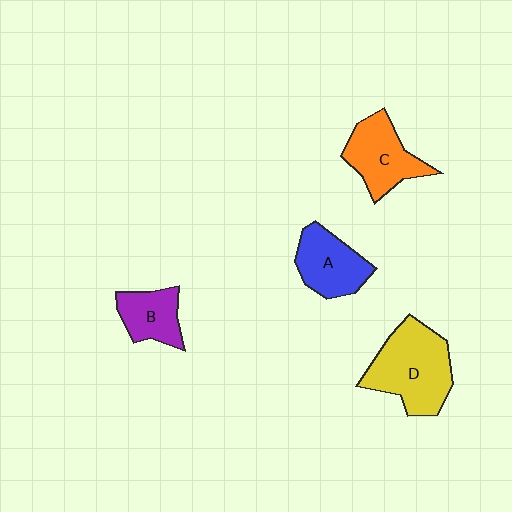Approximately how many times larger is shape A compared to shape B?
Approximately 1.3 times.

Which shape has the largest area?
Shape D (yellow).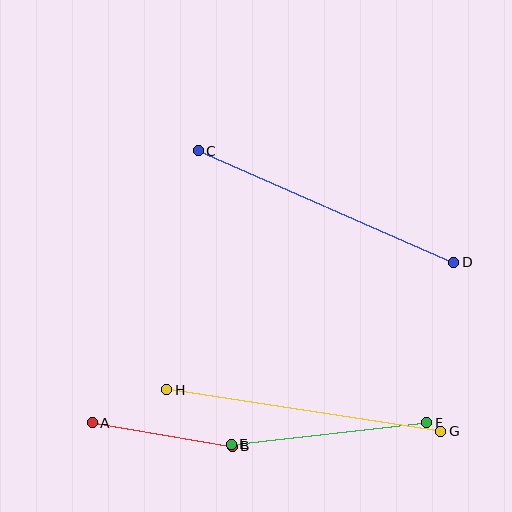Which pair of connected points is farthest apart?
Points C and D are farthest apart.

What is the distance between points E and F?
The distance is approximately 197 pixels.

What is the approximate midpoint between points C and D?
The midpoint is at approximately (326, 207) pixels.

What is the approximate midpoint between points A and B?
The midpoint is at approximately (162, 435) pixels.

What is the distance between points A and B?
The distance is approximately 142 pixels.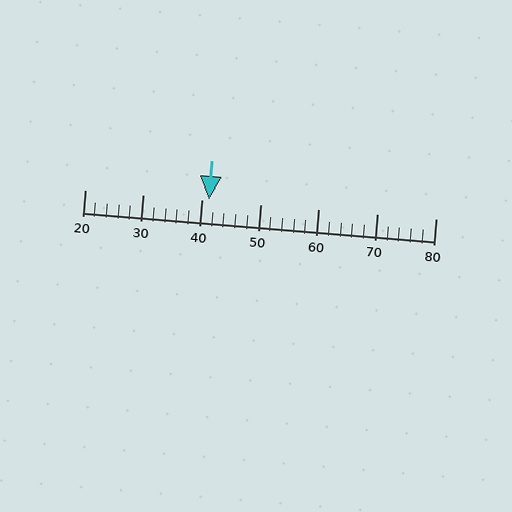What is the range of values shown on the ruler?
The ruler shows values from 20 to 80.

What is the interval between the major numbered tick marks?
The major tick marks are spaced 10 units apart.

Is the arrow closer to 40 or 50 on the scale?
The arrow is closer to 40.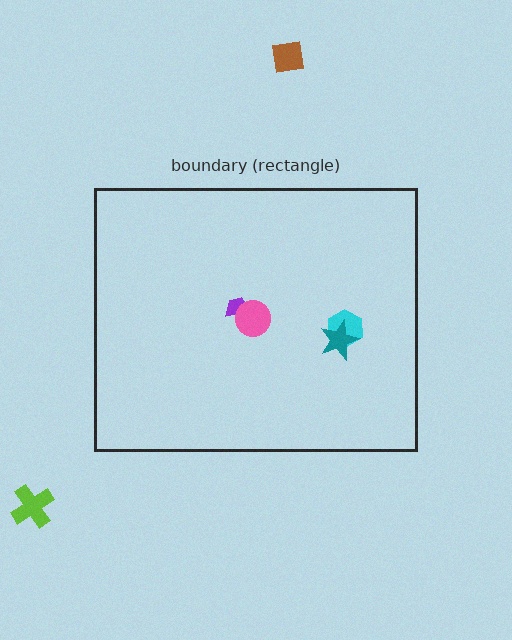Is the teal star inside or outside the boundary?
Inside.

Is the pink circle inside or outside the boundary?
Inside.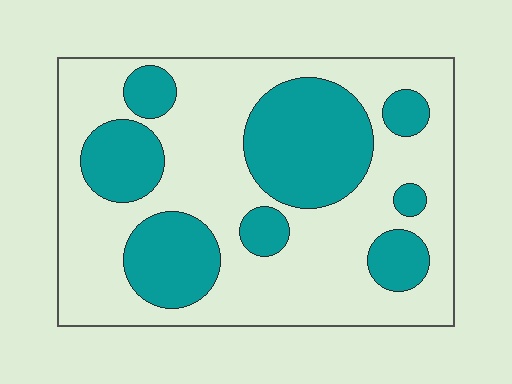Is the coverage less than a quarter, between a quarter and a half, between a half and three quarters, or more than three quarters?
Between a quarter and a half.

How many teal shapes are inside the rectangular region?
8.